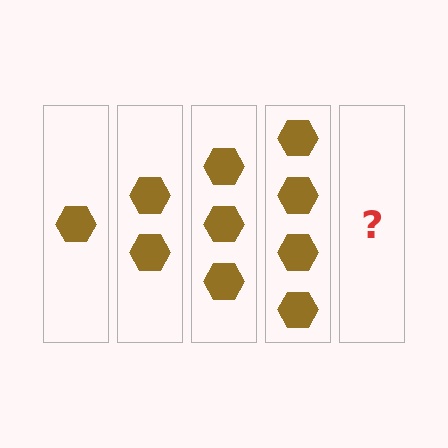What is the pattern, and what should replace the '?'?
The pattern is that each step adds one more hexagon. The '?' should be 5 hexagons.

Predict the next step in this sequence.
The next step is 5 hexagons.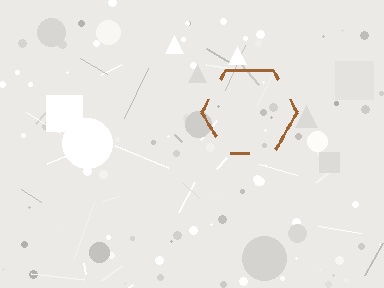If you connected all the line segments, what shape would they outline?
They would outline a hexagon.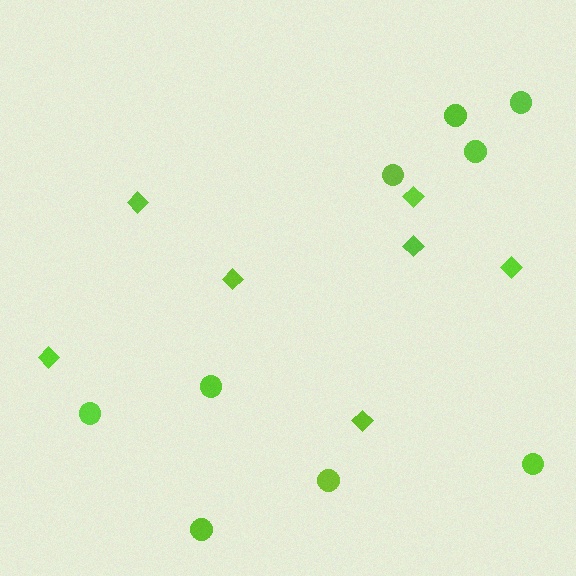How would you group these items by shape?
There are 2 groups: one group of circles (9) and one group of diamonds (7).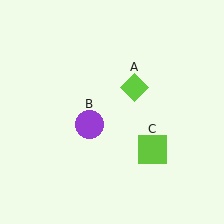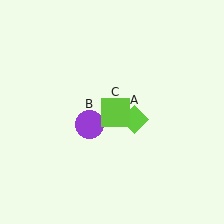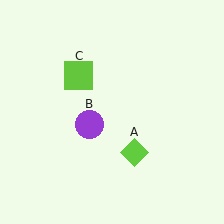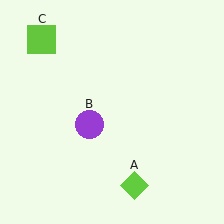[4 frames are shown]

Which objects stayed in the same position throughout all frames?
Purple circle (object B) remained stationary.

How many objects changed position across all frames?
2 objects changed position: lime diamond (object A), lime square (object C).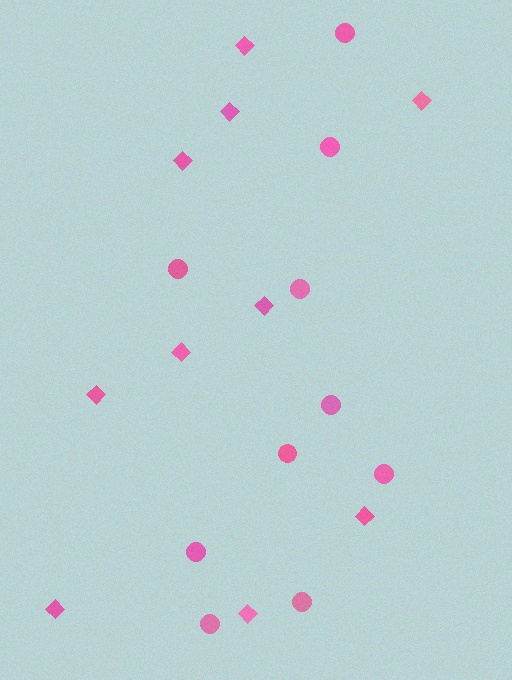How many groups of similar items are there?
There are 2 groups: one group of diamonds (10) and one group of circles (10).